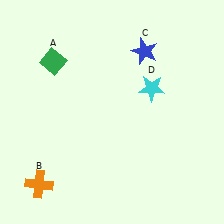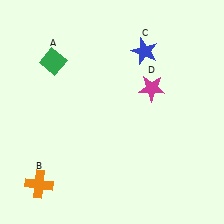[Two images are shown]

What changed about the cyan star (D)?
In Image 1, D is cyan. In Image 2, it changed to magenta.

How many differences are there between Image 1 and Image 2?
There is 1 difference between the two images.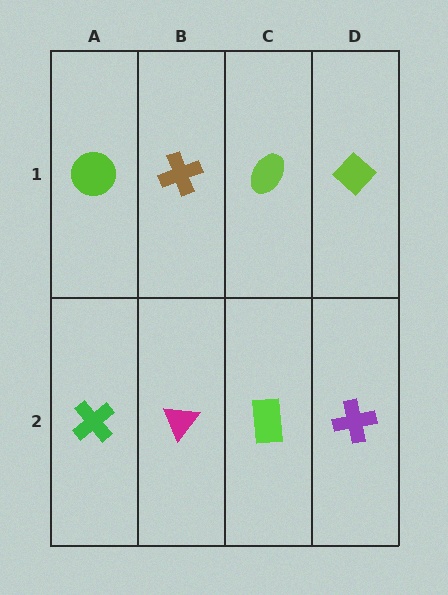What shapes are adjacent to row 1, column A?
A green cross (row 2, column A), a brown cross (row 1, column B).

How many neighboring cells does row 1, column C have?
3.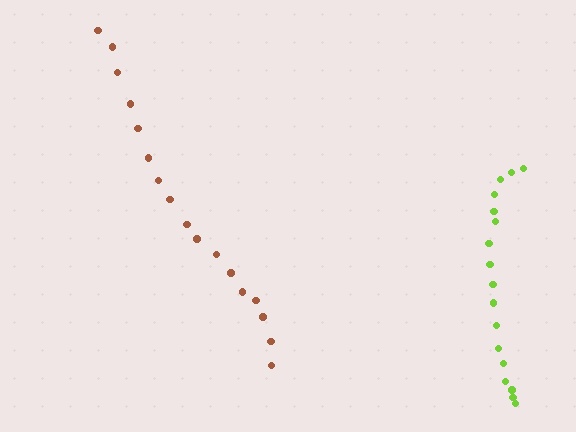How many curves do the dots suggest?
There are 2 distinct paths.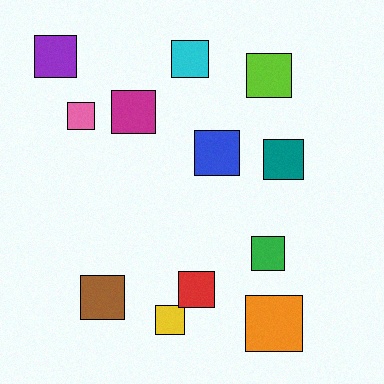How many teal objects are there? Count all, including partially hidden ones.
There is 1 teal object.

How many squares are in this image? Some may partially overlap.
There are 12 squares.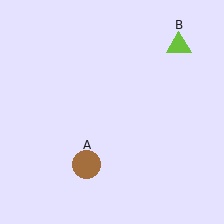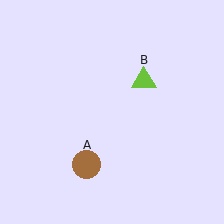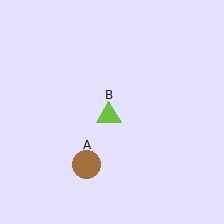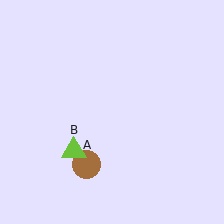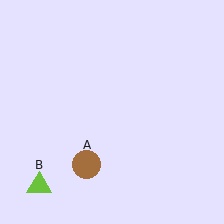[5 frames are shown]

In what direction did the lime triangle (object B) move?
The lime triangle (object B) moved down and to the left.